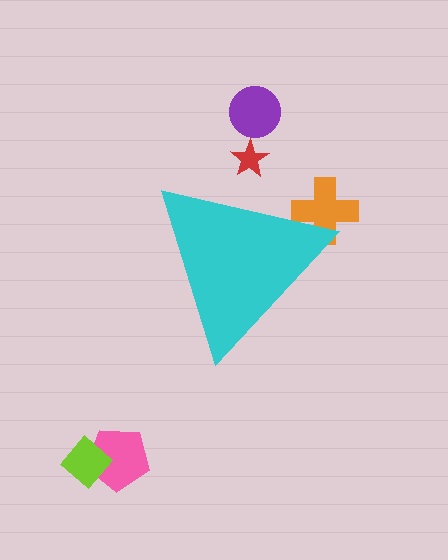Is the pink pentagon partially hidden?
No, the pink pentagon is fully visible.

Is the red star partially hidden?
Yes, the red star is partially hidden behind the cyan triangle.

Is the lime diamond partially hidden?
No, the lime diamond is fully visible.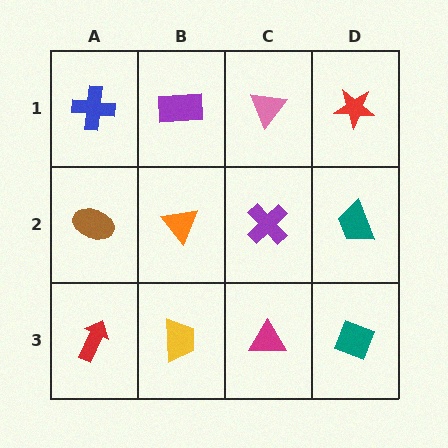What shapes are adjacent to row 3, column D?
A teal trapezoid (row 2, column D), a magenta triangle (row 3, column C).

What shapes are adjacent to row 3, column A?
A brown ellipse (row 2, column A), a yellow trapezoid (row 3, column B).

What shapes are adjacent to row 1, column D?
A teal trapezoid (row 2, column D), a pink triangle (row 1, column C).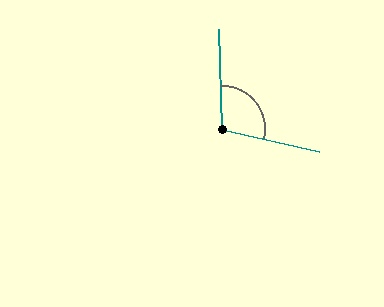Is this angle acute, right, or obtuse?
It is obtuse.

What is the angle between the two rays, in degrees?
Approximately 105 degrees.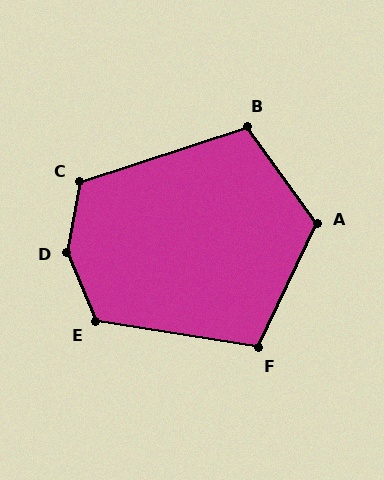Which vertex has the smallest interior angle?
F, at approximately 106 degrees.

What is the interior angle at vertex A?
Approximately 119 degrees (obtuse).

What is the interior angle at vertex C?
Approximately 119 degrees (obtuse).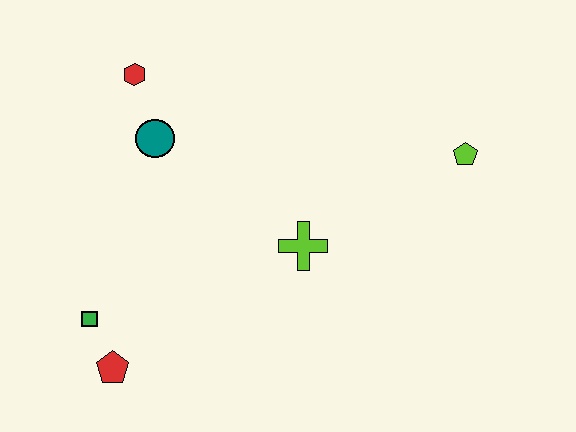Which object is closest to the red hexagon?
The teal circle is closest to the red hexagon.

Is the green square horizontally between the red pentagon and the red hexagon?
No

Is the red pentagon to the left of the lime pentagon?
Yes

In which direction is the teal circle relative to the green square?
The teal circle is above the green square.